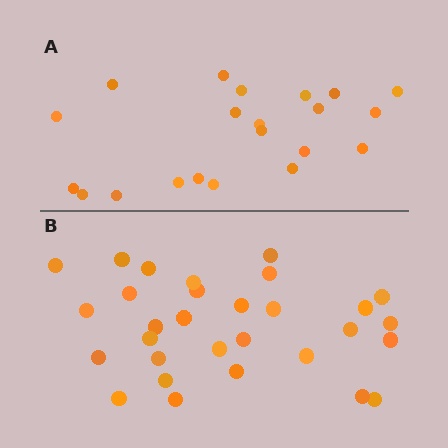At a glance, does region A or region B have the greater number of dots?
Region B (the bottom region) has more dots.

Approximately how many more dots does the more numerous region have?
Region B has roughly 8 or so more dots than region A.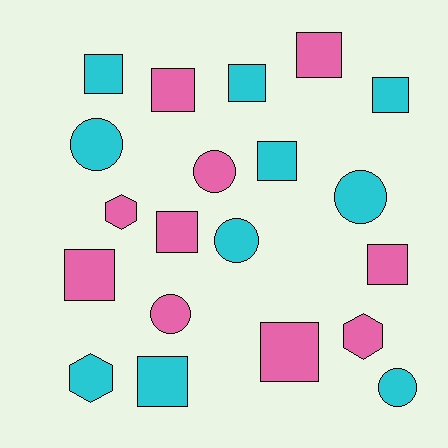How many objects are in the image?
There are 20 objects.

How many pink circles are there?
There are 2 pink circles.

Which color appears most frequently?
Cyan, with 10 objects.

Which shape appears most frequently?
Square, with 11 objects.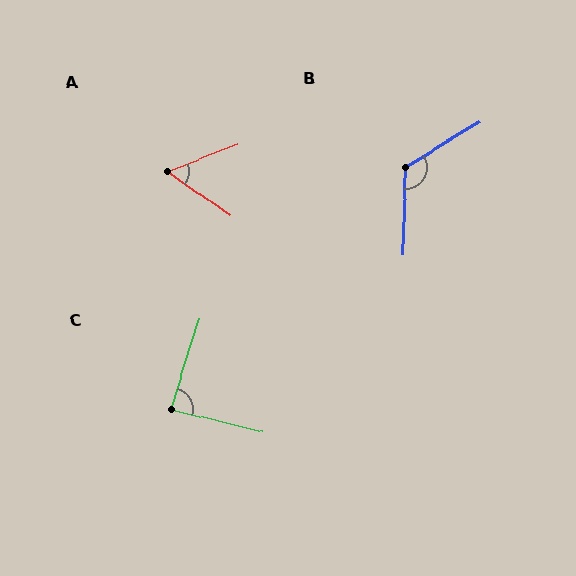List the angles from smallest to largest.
A (56°), C (86°), B (123°).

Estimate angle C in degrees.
Approximately 86 degrees.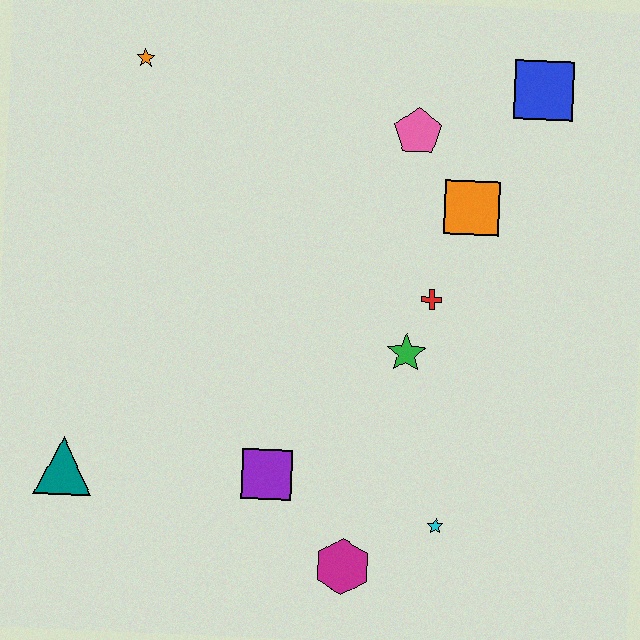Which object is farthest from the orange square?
The teal triangle is farthest from the orange square.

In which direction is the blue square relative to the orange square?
The blue square is above the orange square.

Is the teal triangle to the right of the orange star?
No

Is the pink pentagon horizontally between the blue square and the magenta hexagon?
Yes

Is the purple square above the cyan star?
Yes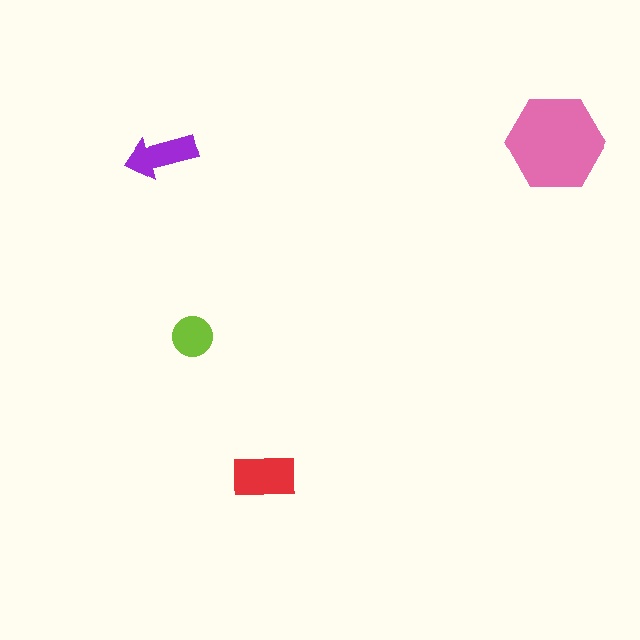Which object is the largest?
The pink hexagon.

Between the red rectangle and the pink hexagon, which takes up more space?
The pink hexagon.